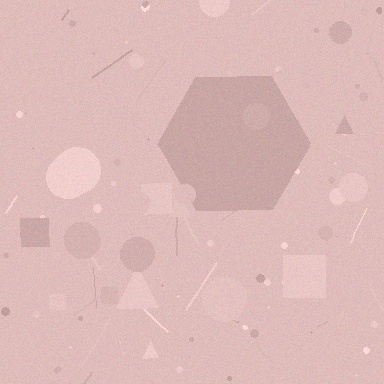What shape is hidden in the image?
A hexagon is hidden in the image.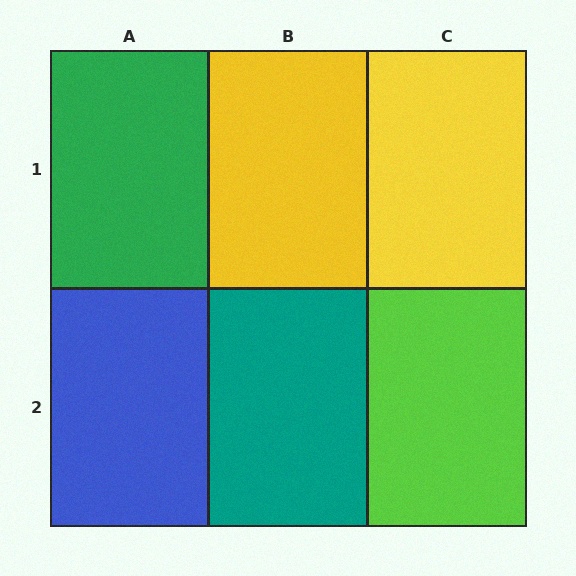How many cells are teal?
1 cell is teal.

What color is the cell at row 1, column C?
Yellow.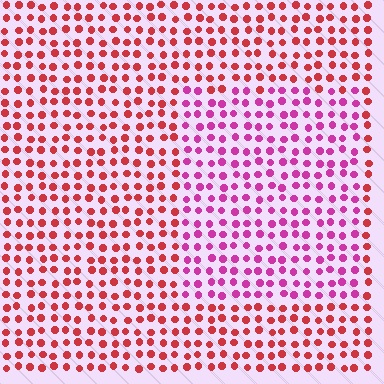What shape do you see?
I see a rectangle.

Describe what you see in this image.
The image is filled with small red elements in a uniform arrangement. A rectangle-shaped region is visible where the elements are tinted to a slightly different hue, forming a subtle color boundary.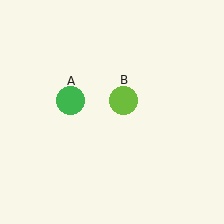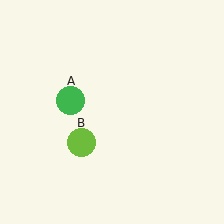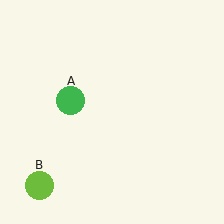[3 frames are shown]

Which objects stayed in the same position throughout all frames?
Green circle (object A) remained stationary.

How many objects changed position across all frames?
1 object changed position: lime circle (object B).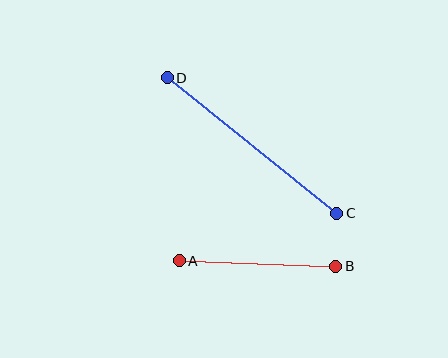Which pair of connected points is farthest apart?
Points C and D are farthest apart.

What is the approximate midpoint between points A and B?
The midpoint is at approximately (258, 263) pixels.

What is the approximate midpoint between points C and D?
The midpoint is at approximately (252, 145) pixels.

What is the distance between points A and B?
The distance is approximately 157 pixels.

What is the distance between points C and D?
The distance is approximately 217 pixels.